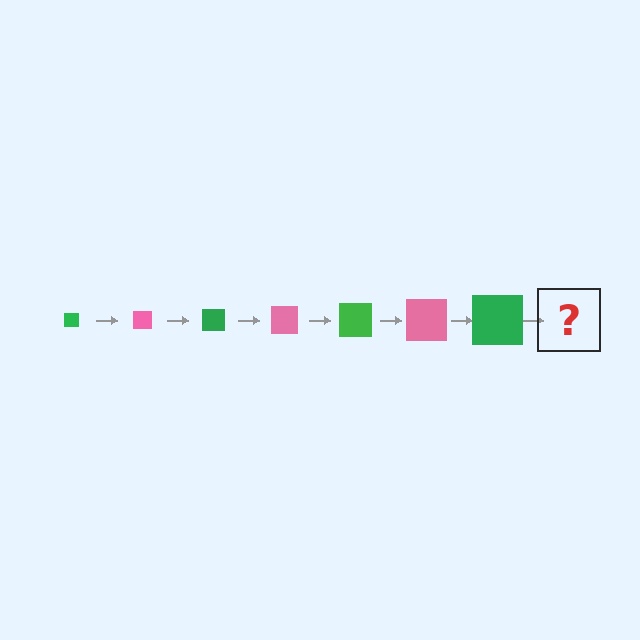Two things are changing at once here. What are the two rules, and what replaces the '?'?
The two rules are that the square grows larger each step and the color cycles through green and pink. The '?' should be a pink square, larger than the previous one.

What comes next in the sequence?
The next element should be a pink square, larger than the previous one.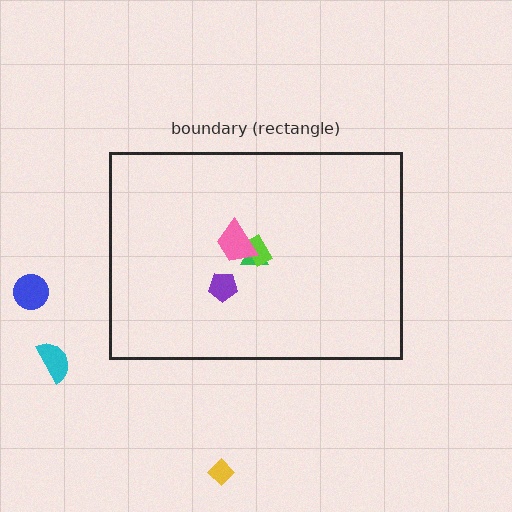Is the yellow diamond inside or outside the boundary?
Outside.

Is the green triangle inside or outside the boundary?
Inside.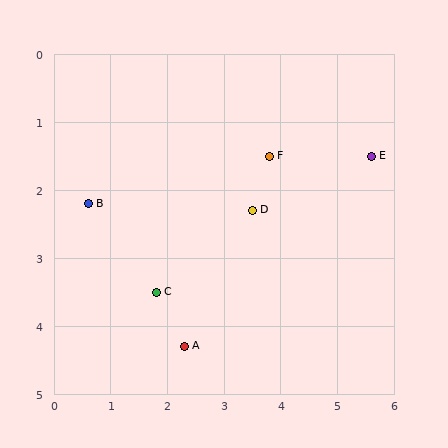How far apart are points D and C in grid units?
Points D and C are about 2.1 grid units apart.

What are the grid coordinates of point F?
Point F is at approximately (3.8, 1.5).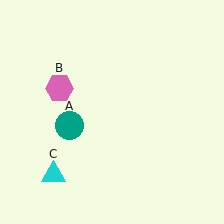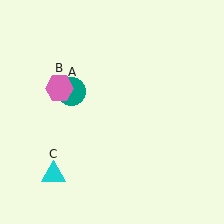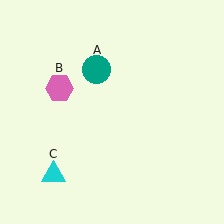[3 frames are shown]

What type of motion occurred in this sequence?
The teal circle (object A) rotated clockwise around the center of the scene.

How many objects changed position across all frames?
1 object changed position: teal circle (object A).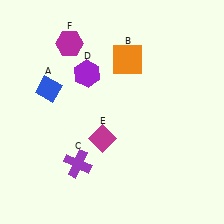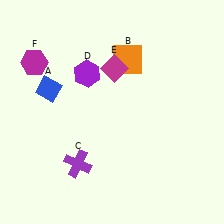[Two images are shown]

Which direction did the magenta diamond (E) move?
The magenta diamond (E) moved up.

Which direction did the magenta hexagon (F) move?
The magenta hexagon (F) moved left.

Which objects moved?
The objects that moved are: the magenta diamond (E), the magenta hexagon (F).